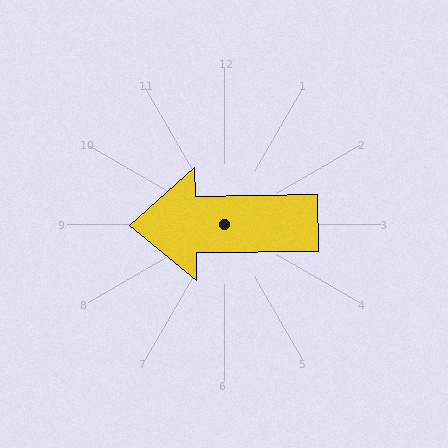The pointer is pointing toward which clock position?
Roughly 9 o'clock.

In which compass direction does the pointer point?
West.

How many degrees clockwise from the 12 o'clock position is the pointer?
Approximately 269 degrees.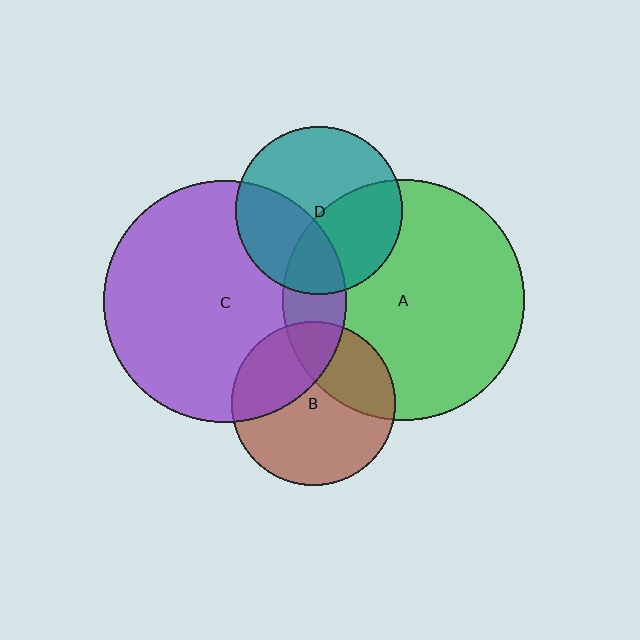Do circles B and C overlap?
Yes.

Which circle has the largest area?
Circle C (purple).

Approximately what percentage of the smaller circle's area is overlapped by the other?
Approximately 35%.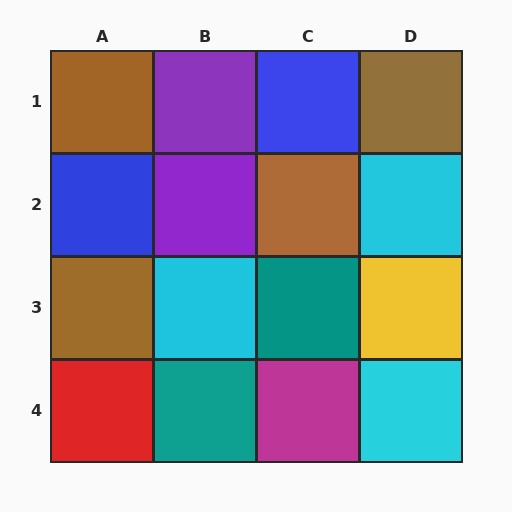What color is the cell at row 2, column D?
Cyan.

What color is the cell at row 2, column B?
Purple.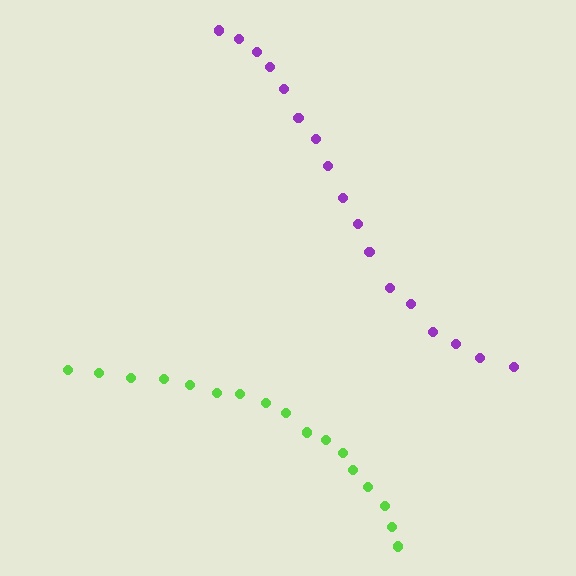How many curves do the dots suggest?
There are 2 distinct paths.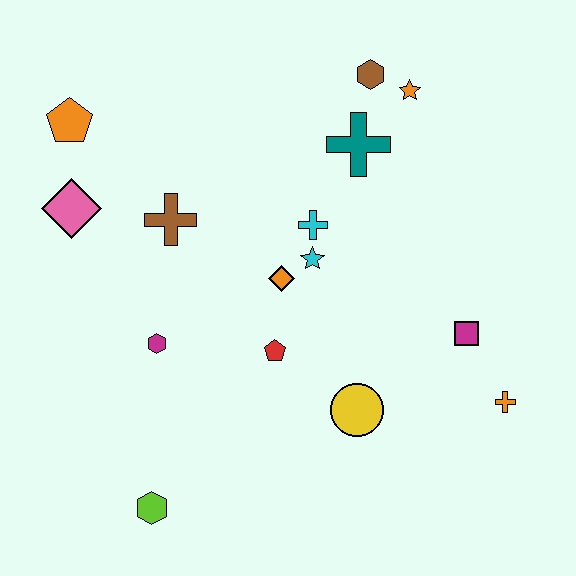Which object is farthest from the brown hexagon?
The lime hexagon is farthest from the brown hexagon.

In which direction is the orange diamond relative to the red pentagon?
The orange diamond is above the red pentagon.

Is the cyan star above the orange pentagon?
No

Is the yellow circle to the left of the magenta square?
Yes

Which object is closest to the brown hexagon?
The orange star is closest to the brown hexagon.